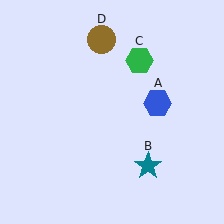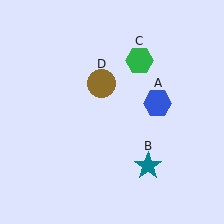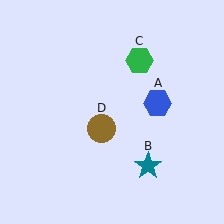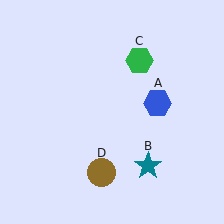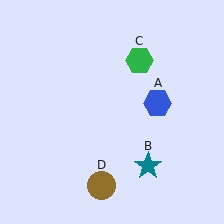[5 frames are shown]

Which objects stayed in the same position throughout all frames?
Blue hexagon (object A) and teal star (object B) and green hexagon (object C) remained stationary.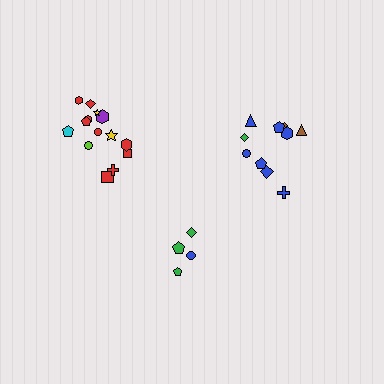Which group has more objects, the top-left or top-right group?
The top-left group.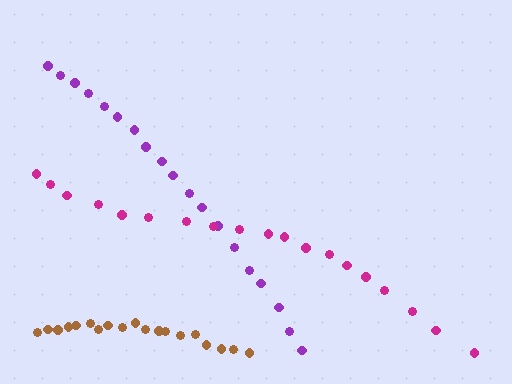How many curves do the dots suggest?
There are 3 distinct paths.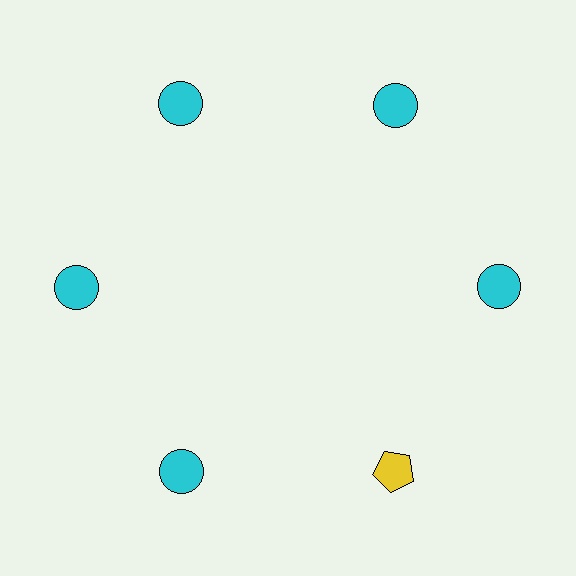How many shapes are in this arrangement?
There are 6 shapes arranged in a ring pattern.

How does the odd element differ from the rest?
It differs in both color (yellow instead of cyan) and shape (pentagon instead of circle).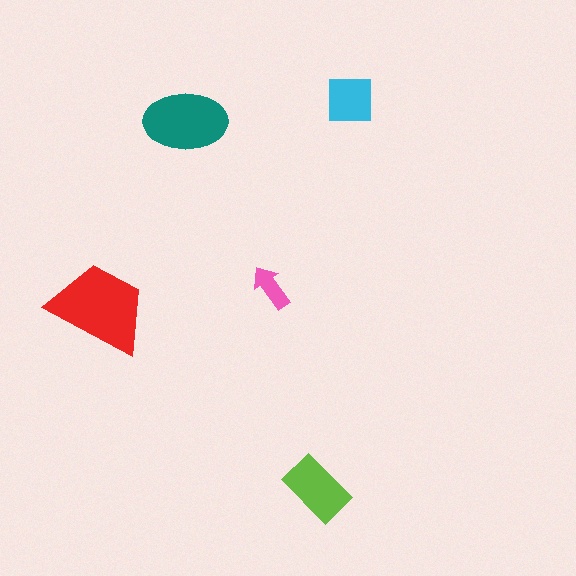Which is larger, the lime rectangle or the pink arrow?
The lime rectangle.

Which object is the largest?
The red trapezoid.